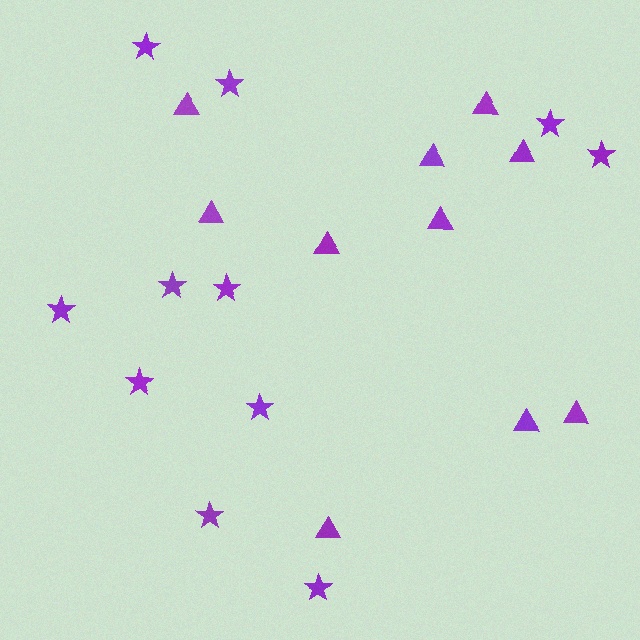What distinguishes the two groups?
There are 2 groups: one group of triangles (10) and one group of stars (11).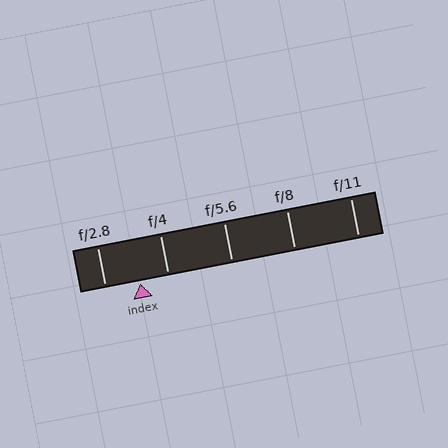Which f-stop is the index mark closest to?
The index mark is closest to f/4.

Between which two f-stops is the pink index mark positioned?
The index mark is between f/2.8 and f/4.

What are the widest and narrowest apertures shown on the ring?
The widest aperture shown is f/2.8 and the narrowest is f/11.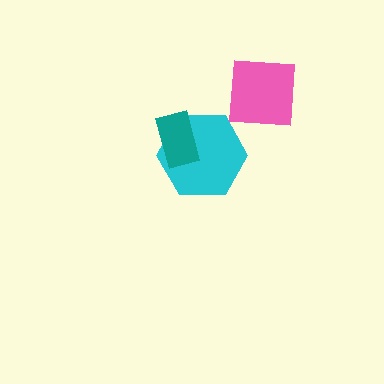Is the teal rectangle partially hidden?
No, no other shape covers it.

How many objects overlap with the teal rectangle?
1 object overlaps with the teal rectangle.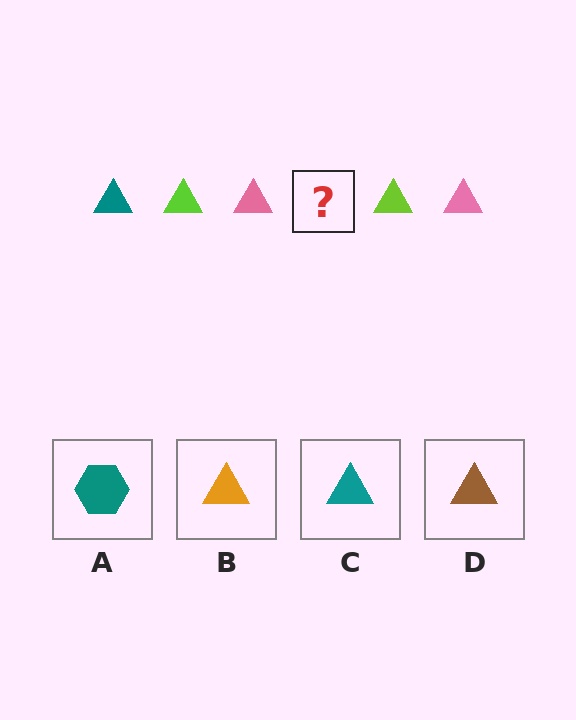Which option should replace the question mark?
Option C.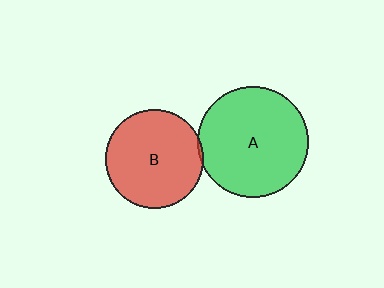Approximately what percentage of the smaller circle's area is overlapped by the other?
Approximately 5%.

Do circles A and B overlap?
Yes.